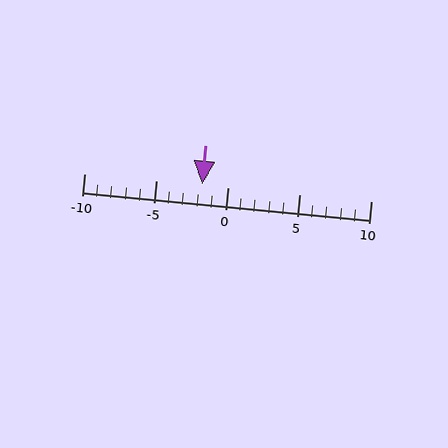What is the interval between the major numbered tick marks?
The major tick marks are spaced 5 units apart.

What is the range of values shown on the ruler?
The ruler shows values from -10 to 10.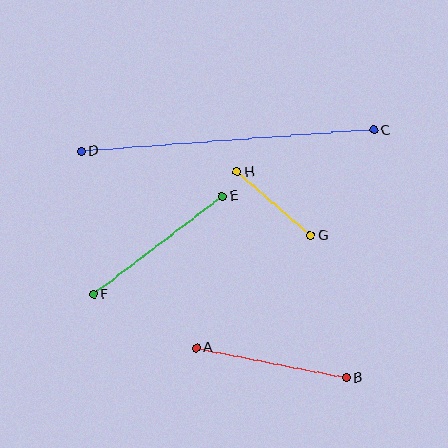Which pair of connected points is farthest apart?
Points C and D are farthest apart.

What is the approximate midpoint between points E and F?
The midpoint is at approximately (158, 245) pixels.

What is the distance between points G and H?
The distance is approximately 97 pixels.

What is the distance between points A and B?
The distance is approximately 152 pixels.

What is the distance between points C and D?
The distance is approximately 293 pixels.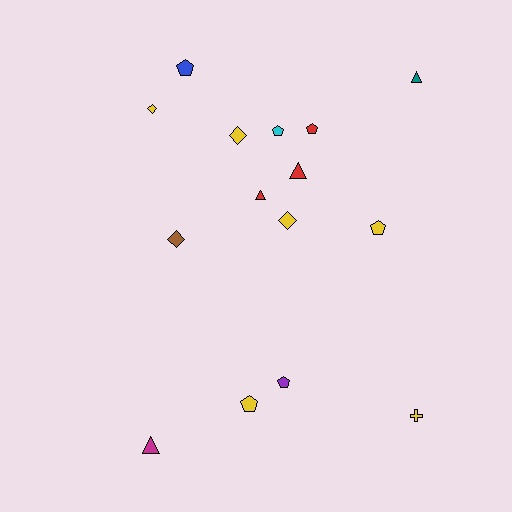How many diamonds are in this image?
There are 4 diamonds.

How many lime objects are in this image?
There are no lime objects.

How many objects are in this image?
There are 15 objects.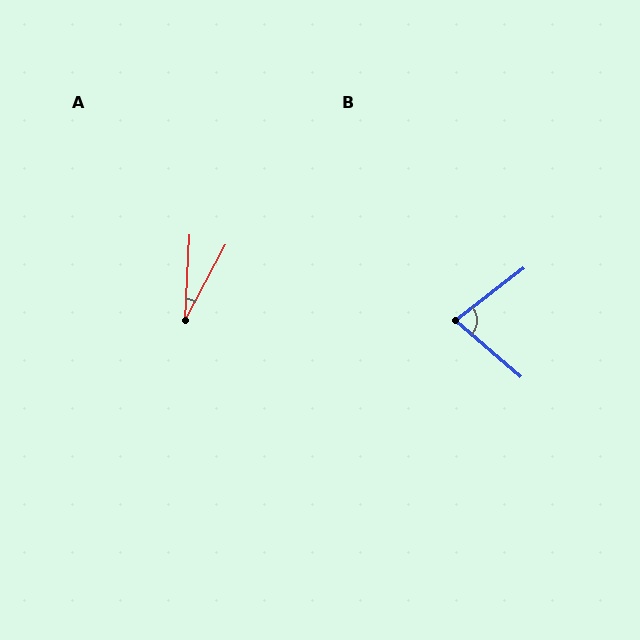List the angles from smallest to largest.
A (26°), B (79°).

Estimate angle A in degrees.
Approximately 26 degrees.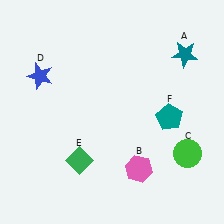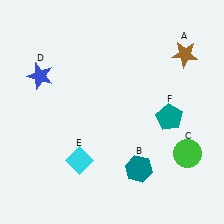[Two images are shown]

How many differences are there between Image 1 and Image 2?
There are 3 differences between the two images.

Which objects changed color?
A changed from teal to brown. B changed from pink to teal. E changed from green to cyan.